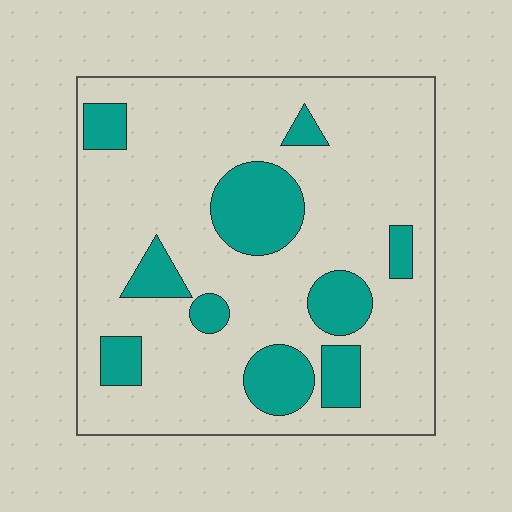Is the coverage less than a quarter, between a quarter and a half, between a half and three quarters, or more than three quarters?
Less than a quarter.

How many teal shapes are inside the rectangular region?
10.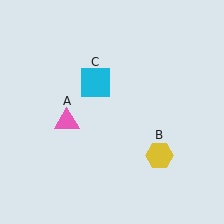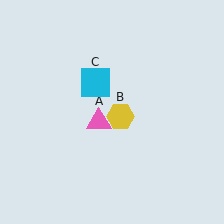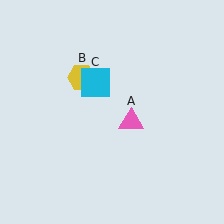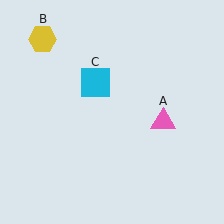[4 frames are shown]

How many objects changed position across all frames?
2 objects changed position: pink triangle (object A), yellow hexagon (object B).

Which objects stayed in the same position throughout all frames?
Cyan square (object C) remained stationary.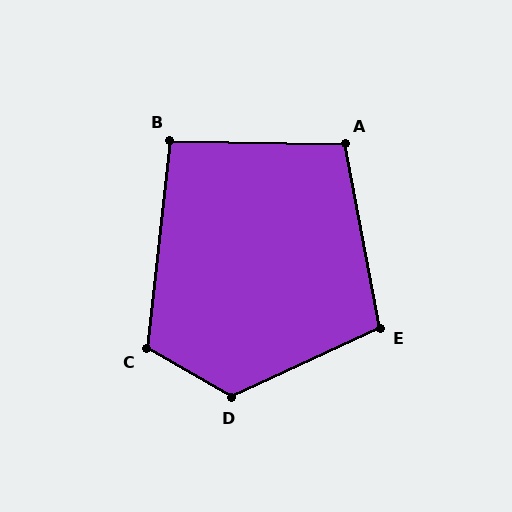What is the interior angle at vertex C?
Approximately 113 degrees (obtuse).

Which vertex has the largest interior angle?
D, at approximately 125 degrees.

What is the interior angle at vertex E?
Approximately 104 degrees (obtuse).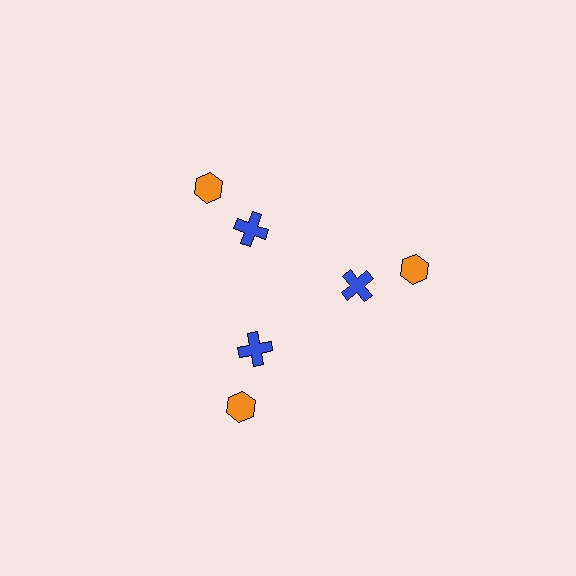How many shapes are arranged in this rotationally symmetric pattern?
There are 6 shapes, arranged in 3 groups of 2.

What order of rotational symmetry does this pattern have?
This pattern has 3-fold rotational symmetry.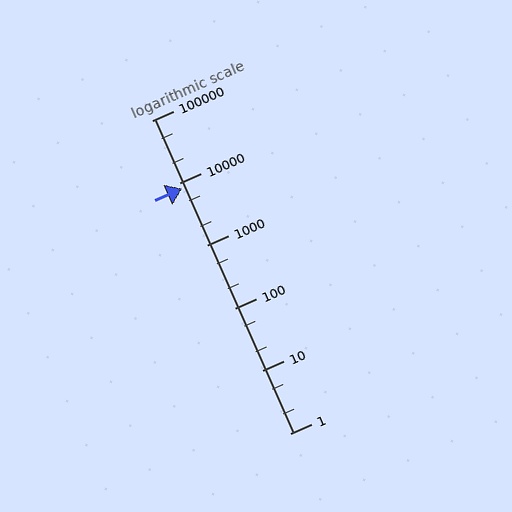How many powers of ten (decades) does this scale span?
The scale spans 5 decades, from 1 to 100000.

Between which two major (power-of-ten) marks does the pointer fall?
The pointer is between 1000 and 10000.